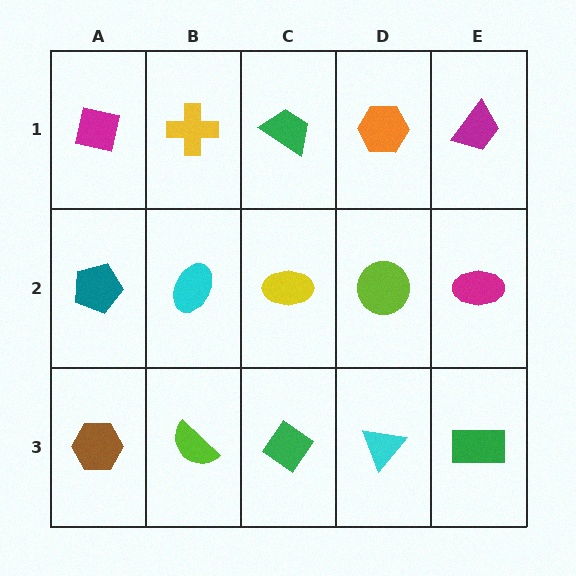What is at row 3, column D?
A cyan triangle.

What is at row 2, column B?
A cyan ellipse.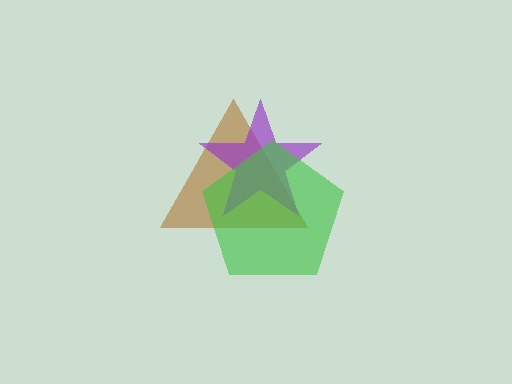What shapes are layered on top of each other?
The layered shapes are: a brown triangle, a purple star, a green pentagon.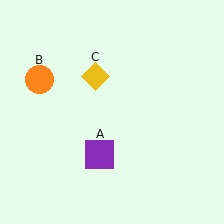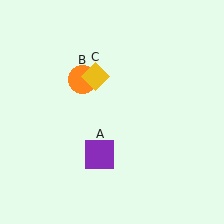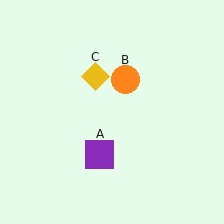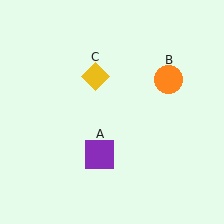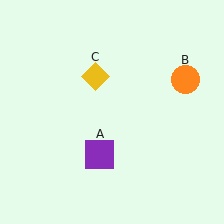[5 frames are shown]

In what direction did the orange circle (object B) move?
The orange circle (object B) moved right.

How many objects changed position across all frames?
1 object changed position: orange circle (object B).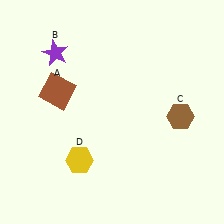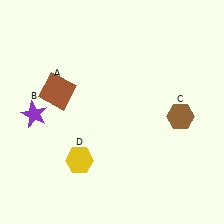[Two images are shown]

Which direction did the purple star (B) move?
The purple star (B) moved down.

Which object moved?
The purple star (B) moved down.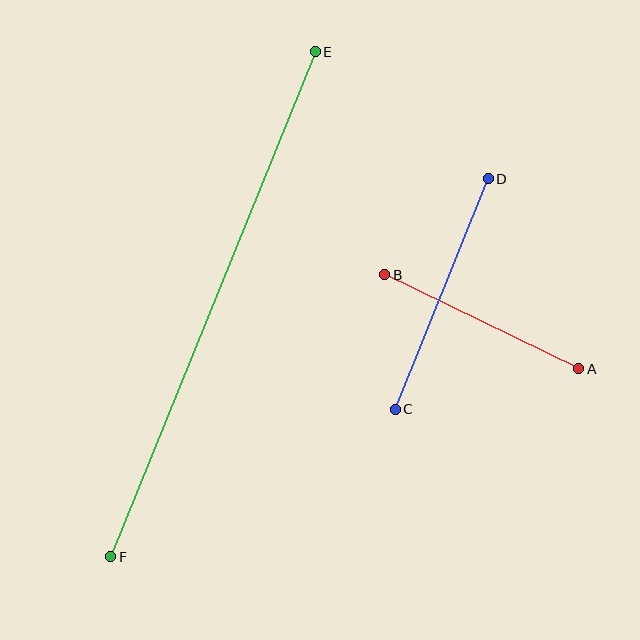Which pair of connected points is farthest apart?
Points E and F are farthest apart.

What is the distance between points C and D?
The distance is approximately 249 pixels.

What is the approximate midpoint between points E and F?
The midpoint is at approximately (213, 304) pixels.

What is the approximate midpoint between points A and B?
The midpoint is at approximately (482, 322) pixels.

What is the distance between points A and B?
The distance is approximately 216 pixels.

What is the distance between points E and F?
The distance is approximately 545 pixels.